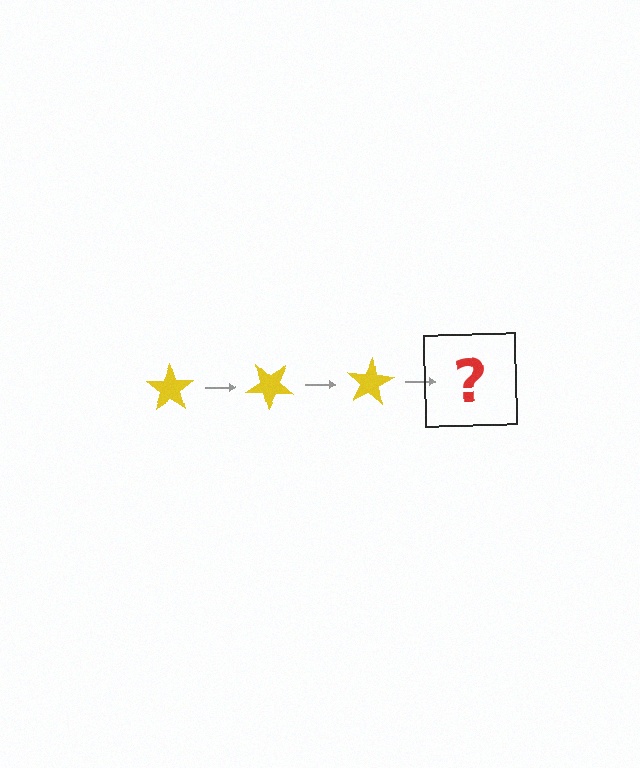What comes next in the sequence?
The next element should be a yellow star rotated 120 degrees.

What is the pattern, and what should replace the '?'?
The pattern is that the star rotates 40 degrees each step. The '?' should be a yellow star rotated 120 degrees.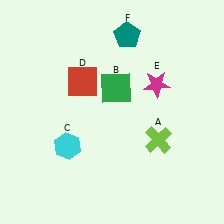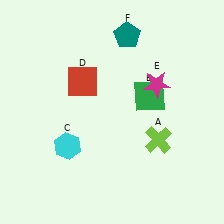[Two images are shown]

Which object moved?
The green square (B) moved right.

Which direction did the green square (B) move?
The green square (B) moved right.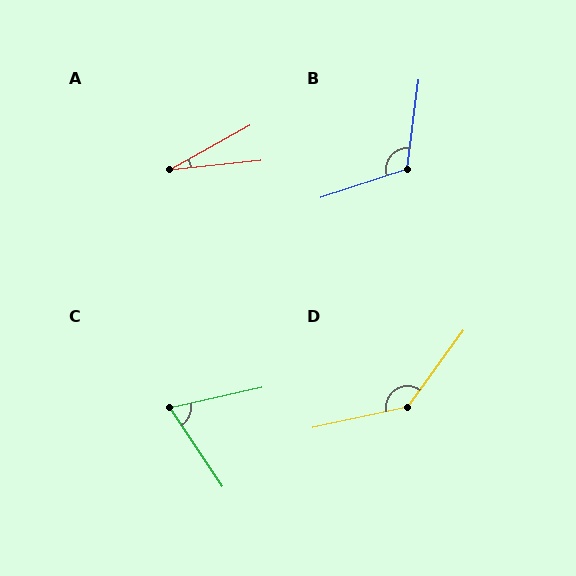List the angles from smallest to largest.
A (23°), C (69°), B (116°), D (138°).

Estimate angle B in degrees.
Approximately 116 degrees.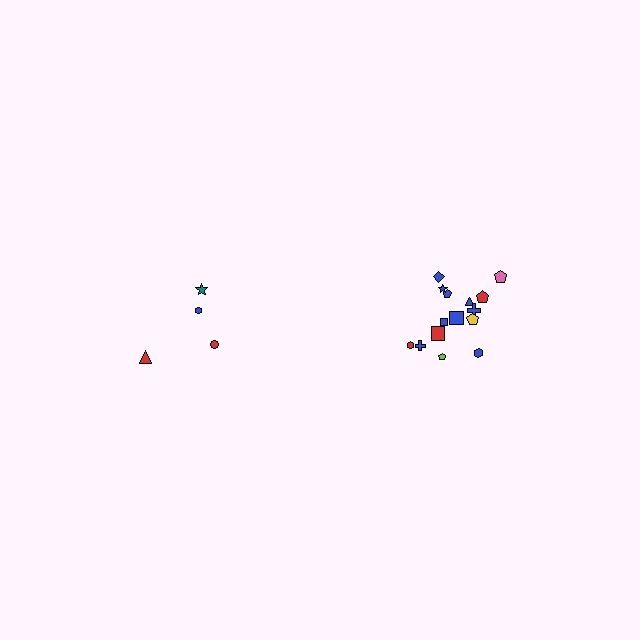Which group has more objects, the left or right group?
The right group.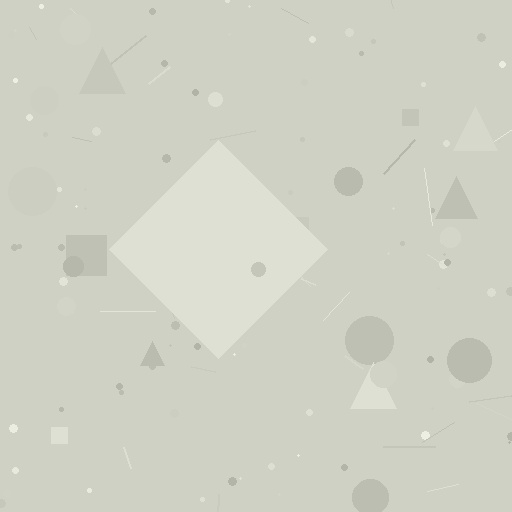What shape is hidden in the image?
A diamond is hidden in the image.